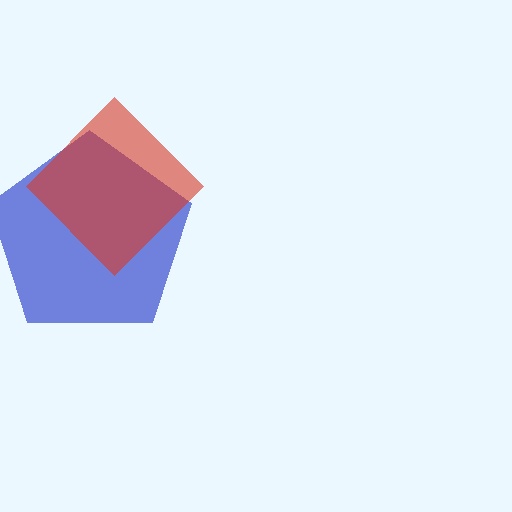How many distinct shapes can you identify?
There are 2 distinct shapes: a blue pentagon, a red diamond.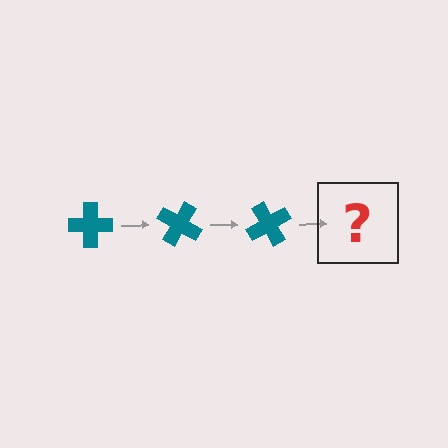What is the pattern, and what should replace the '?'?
The pattern is that the cross rotates 30 degrees each step. The '?' should be a teal cross rotated 90 degrees.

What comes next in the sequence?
The next element should be a teal cross rotated 90 degrees.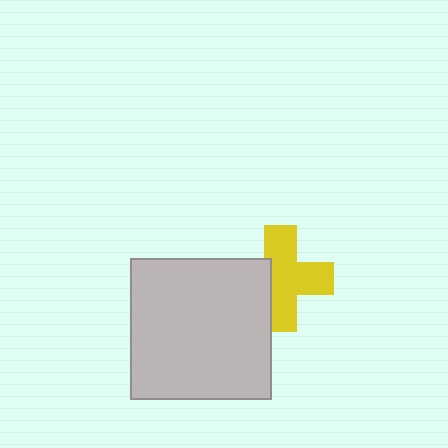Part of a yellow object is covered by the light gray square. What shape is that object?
It is a cross.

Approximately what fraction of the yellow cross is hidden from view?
Roughly 30% of the yellow cross is hidden behind the light gray square.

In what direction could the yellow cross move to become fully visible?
The yellow cross could move right. That would shift it out from behind the light gray square entirely.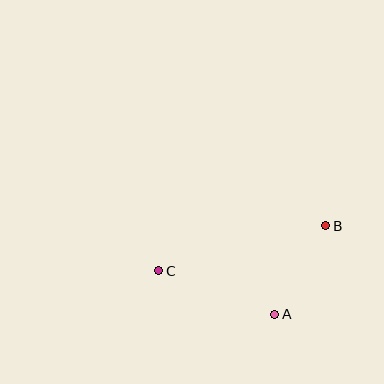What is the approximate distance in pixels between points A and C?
The distance between A and C is approximately 124 pixels.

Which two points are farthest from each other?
Points B and C are farthest from each other.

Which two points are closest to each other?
Points A and B are closest to each other.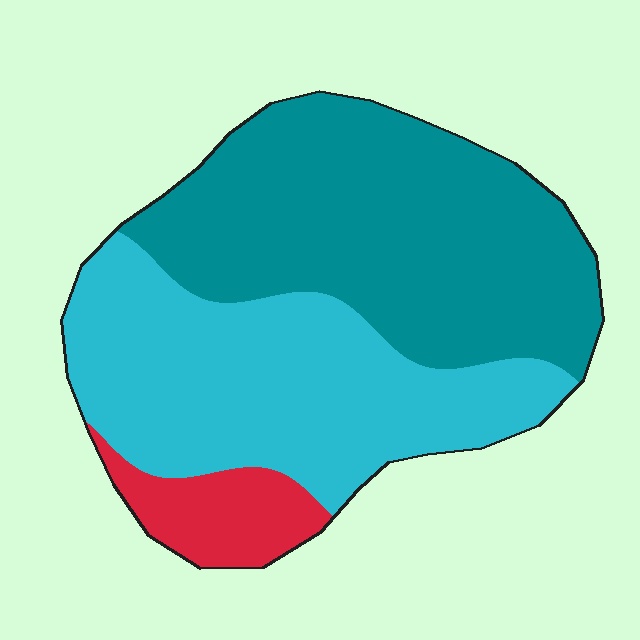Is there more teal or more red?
Teal.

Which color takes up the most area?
Teal, at roughly 50%.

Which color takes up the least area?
Red, at roughly 10%.